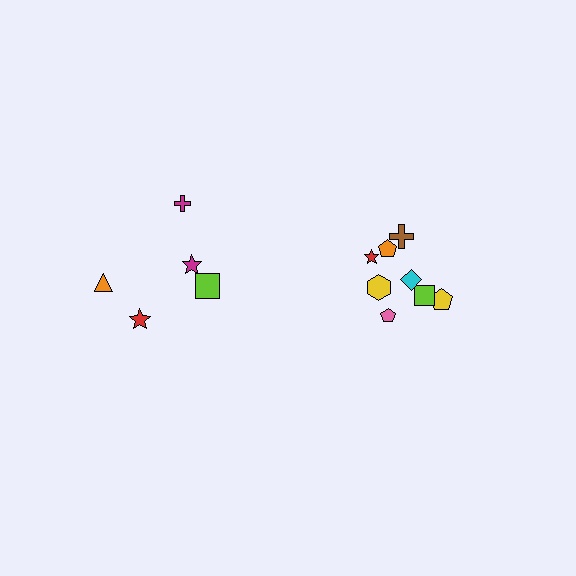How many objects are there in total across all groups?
There are 13 objects.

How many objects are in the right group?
There are 8 objects.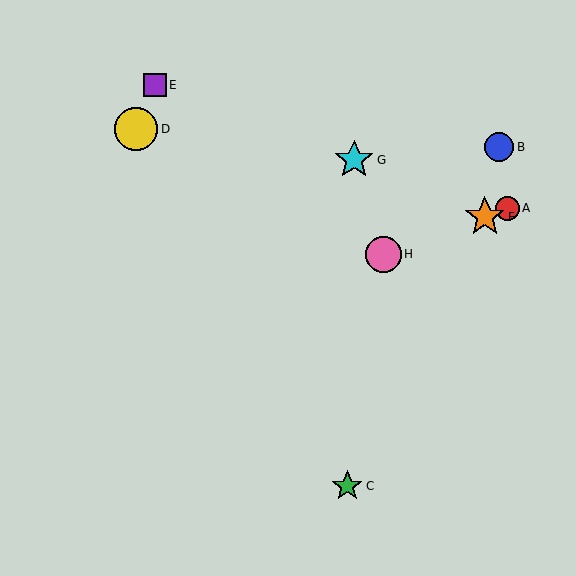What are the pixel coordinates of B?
Object B is at (499, 147).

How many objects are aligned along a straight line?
3 objects (A, F, H) are aligned along a straight line.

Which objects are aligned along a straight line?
Objects A, F, H are aligned along a straight line.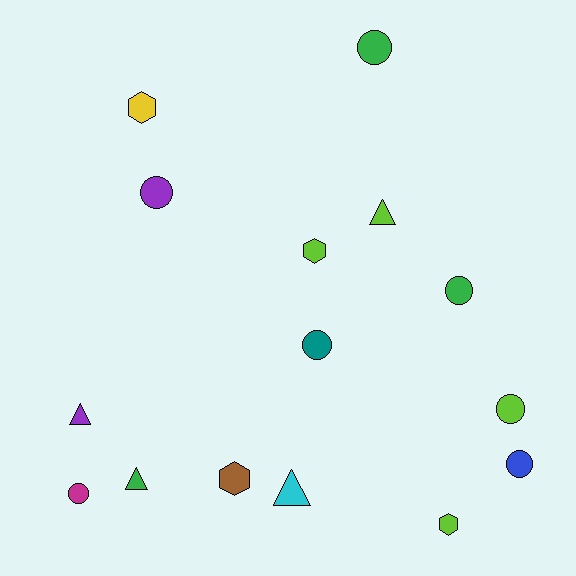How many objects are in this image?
There are 15 objects.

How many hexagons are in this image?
There are 4 hexagons.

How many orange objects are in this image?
There are no orange objects.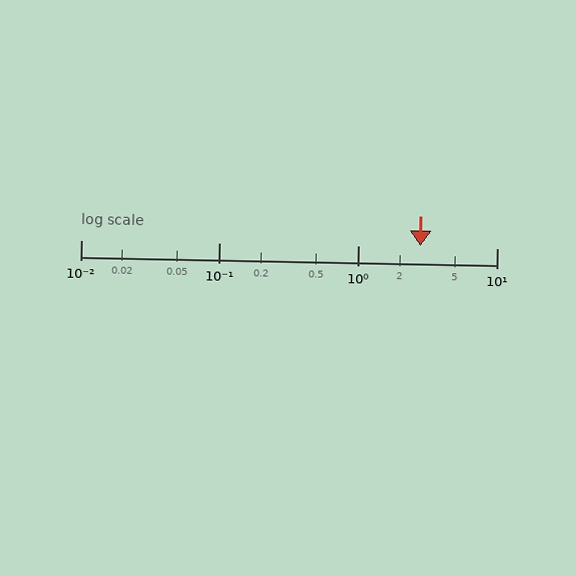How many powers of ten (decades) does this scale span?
The scale spans 3 decades, from 0.01 to 10.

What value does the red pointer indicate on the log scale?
The pointer indicates approximately 2.8.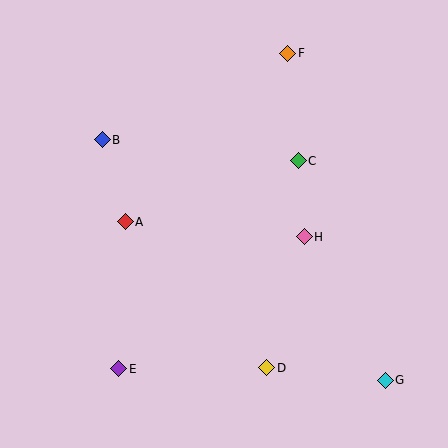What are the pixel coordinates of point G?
Point G is at (385, 380).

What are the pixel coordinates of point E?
Point E is at (119, 369).